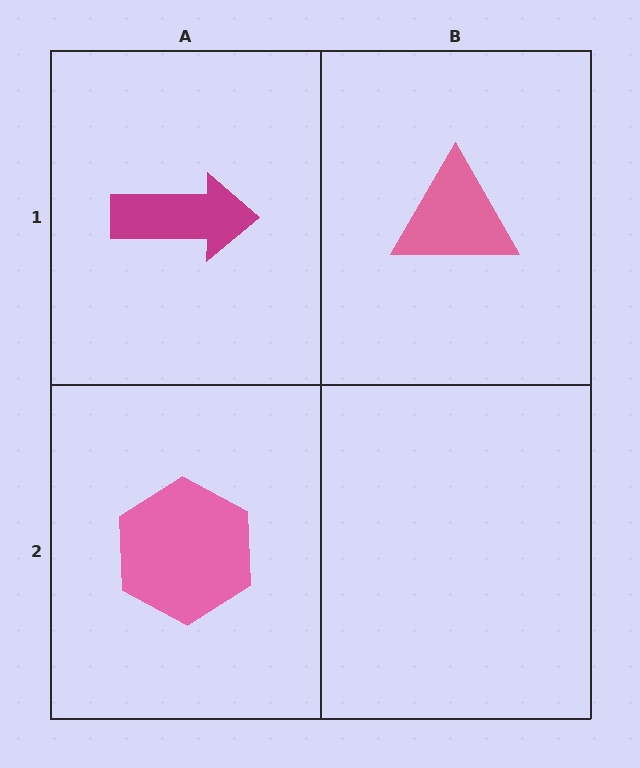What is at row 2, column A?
A pink hexagon.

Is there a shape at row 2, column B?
No, that cell is empty.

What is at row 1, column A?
A magenta arrow.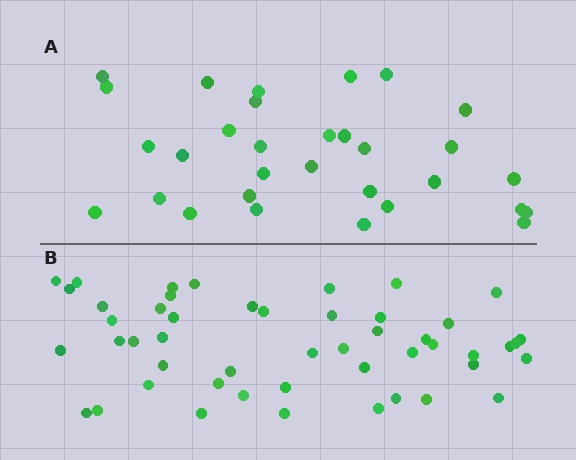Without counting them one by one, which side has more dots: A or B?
Region B (the bottom region) has more dots.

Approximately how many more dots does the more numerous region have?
Region B has approximately 20 more dots than region A.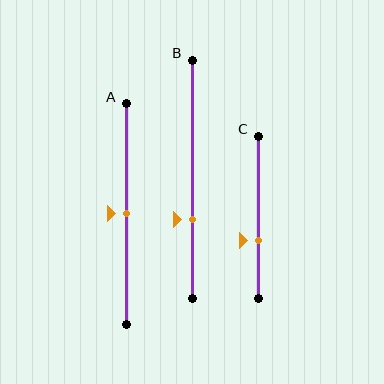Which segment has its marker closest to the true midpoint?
Segment A has its marker closest to the true midpoint.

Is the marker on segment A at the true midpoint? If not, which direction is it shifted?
Yes, the marker on segment A is at the true midpoint.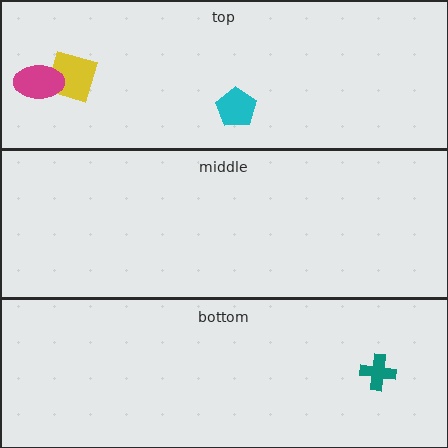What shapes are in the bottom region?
The teal cross.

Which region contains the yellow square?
The top region.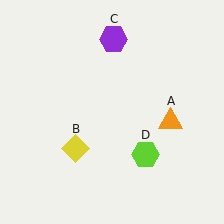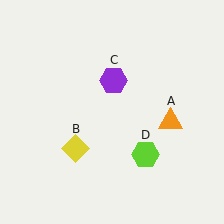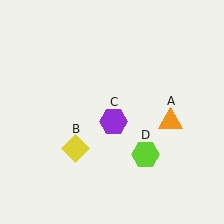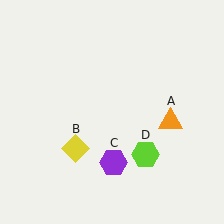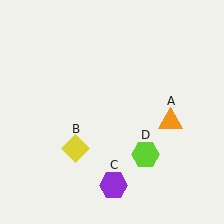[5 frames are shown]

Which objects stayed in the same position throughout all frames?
Orange triangle (object A) and yellow diamond (object B) and lime hexagon (object D) remained stationary.